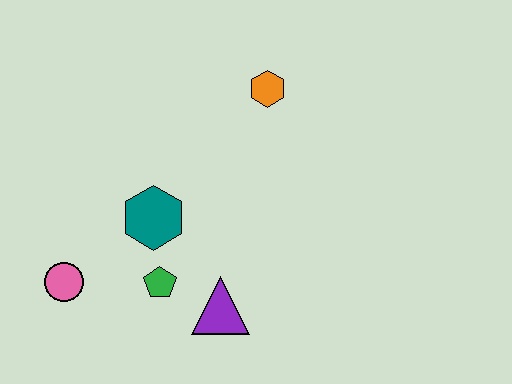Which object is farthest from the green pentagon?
The orange hexagon is farthest from the green pentagon.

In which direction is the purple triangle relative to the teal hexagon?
The purple triangle is below the teal hexagon.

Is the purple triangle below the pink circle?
Yes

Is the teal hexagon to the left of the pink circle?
No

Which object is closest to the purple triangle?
The green pentagon is closest to the purple triangle.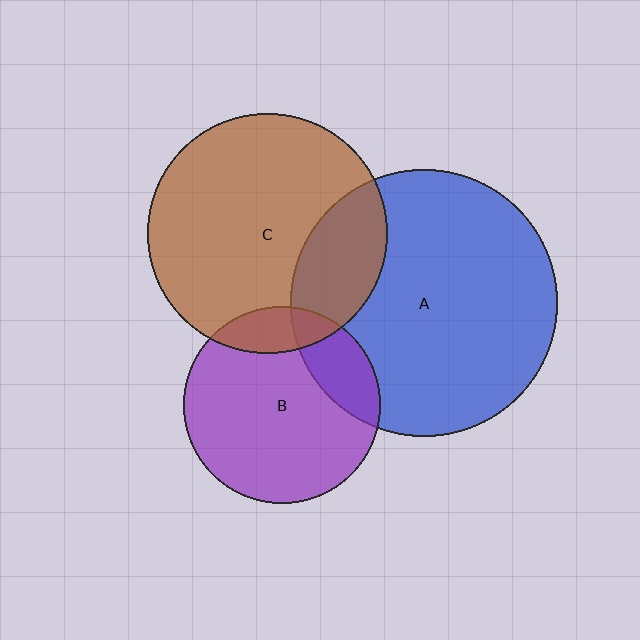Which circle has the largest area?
Circle A (blue).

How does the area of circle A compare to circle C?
Approximately 1.2 times.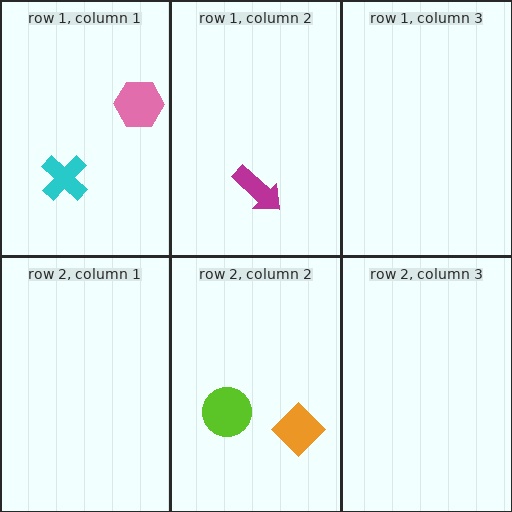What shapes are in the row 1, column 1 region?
The cyan cross, the pink hexagon.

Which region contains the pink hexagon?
The row 1, column 1 region.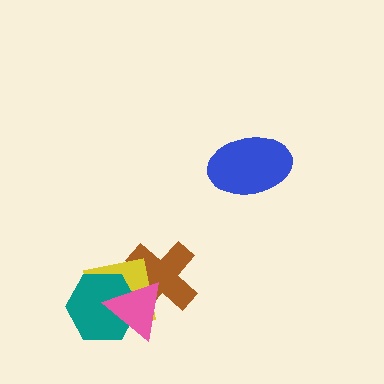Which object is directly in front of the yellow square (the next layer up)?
The teal hexagon is directly in front of the yellow square.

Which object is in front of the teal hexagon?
The pink triangle is in front of the teal hexagon.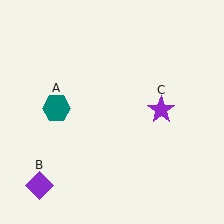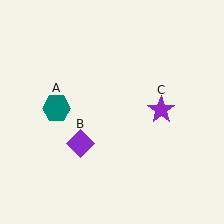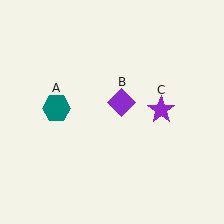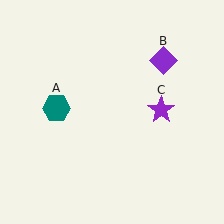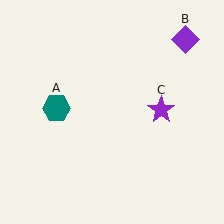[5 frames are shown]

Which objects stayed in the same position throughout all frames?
Teal hexagon (object A) and purple star (object C) remained stationary.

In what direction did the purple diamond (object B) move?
The purple diamond (object B) moved up and to the right.